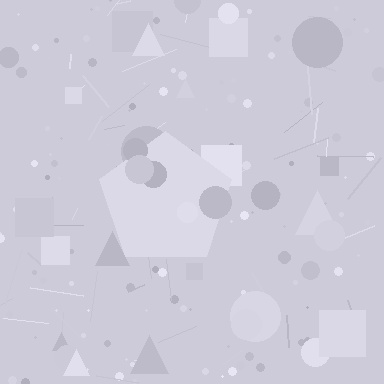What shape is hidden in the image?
A pentagon is hidden in the image.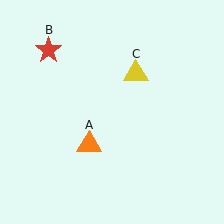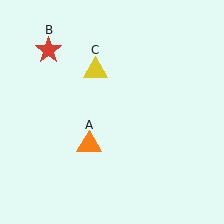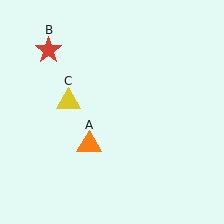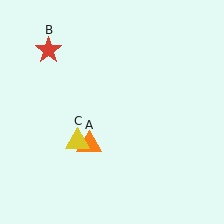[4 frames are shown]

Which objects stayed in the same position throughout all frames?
Orange triangle (object A) and red star (object B) remained stationary.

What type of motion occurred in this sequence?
The yellow triangle (object C) rotated counterclockwise around the center of the scene.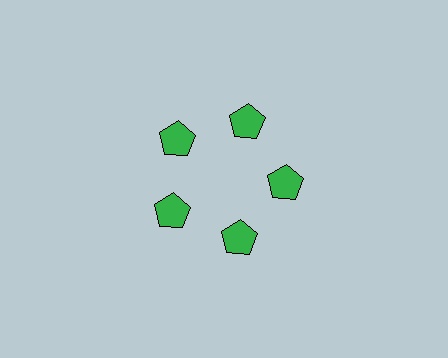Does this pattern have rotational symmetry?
Yes, this pattern has 5-fold rotational symmetry. It looks the same after rotating 72 degrees around the center.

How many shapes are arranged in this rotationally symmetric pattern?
There are 5 shapes, arranged in 5 groups of 1.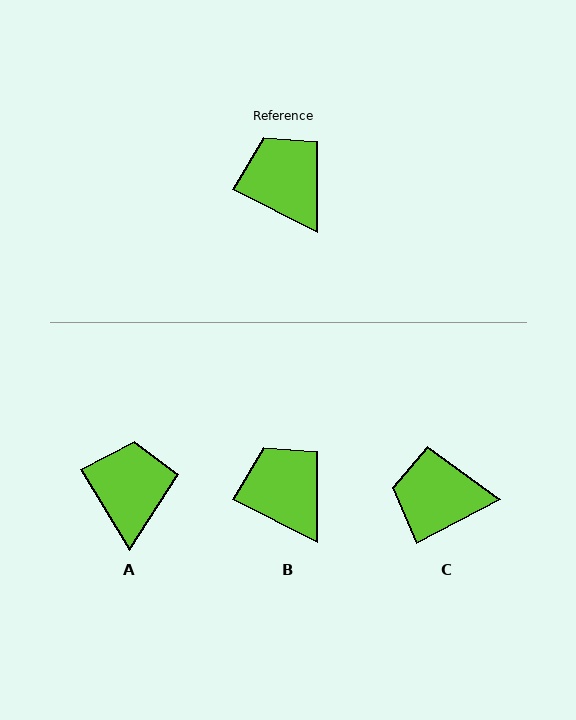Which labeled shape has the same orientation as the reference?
B.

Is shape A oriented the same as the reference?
No, it is off by about 32 degrees.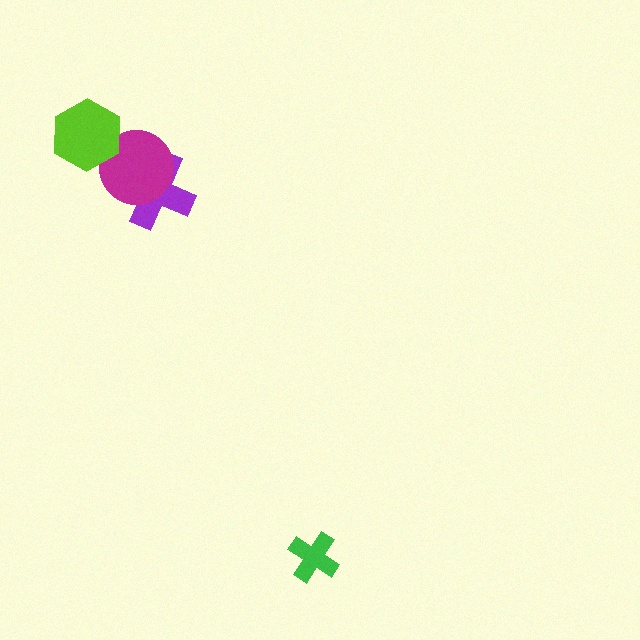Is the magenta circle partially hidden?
Yes, it is partially covered by another shape.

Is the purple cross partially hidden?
Yes, it is partially covered by another shape.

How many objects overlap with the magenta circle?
2 objects overlap with the magenta circle.